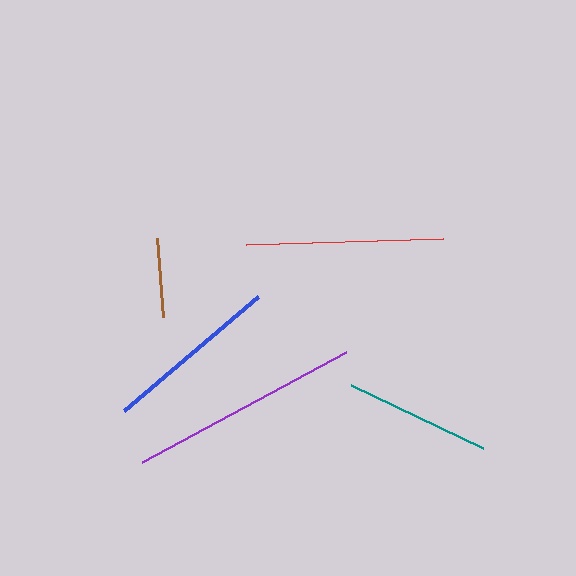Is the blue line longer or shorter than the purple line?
The purple line is longer than the blue line.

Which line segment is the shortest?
The brown line is the shortest at approximately 79 pixels.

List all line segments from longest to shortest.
From longest to shortest: purple, red, blue, teal, brown.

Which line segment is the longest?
The purple line is the longest at approximately 231 pixels.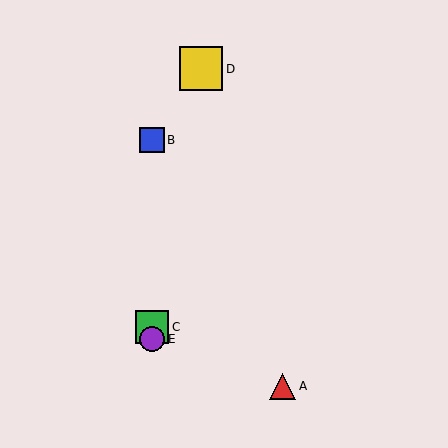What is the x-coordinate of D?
Object D is at x≈201.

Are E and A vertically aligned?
No, E is at x≈152 and A is at x≈282.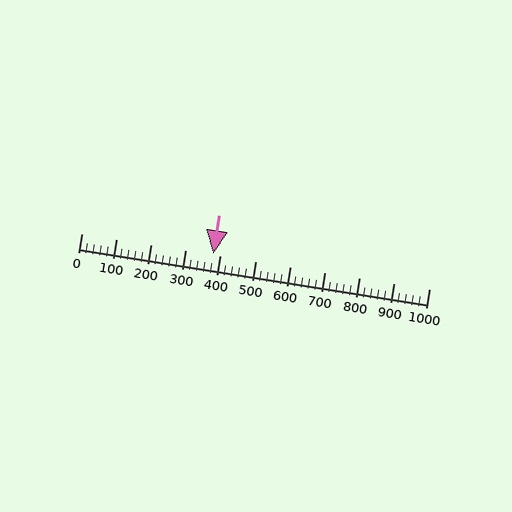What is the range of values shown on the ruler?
The ruler shows values from 0 to 1000.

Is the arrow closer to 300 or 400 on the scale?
The arrow is closer to 400.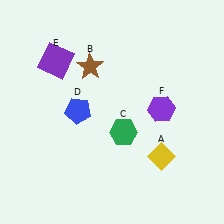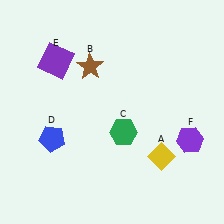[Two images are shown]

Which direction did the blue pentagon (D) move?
The blue pentagon (D) moved down.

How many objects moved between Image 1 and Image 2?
2 objects moved between the two images.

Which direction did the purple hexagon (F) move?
The purple hexagon (F) moved down.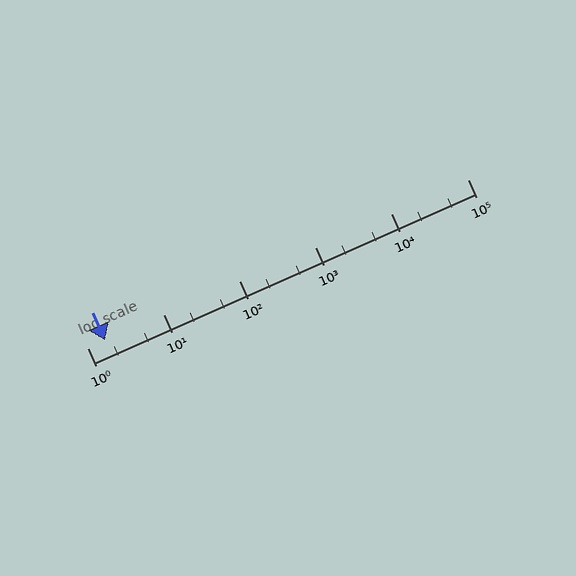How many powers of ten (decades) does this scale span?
The scale spans 5 decades, from 1 to 100000.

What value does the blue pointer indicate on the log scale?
The pointer indicates approximately 1.7.